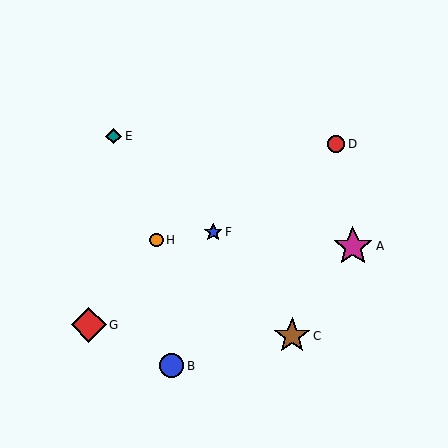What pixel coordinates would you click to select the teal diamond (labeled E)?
Click at (114, 136) to select the teal diamond E.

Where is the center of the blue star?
The center of the blue star is at (213, 232).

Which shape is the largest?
The magenta star (labeled A) is the largest.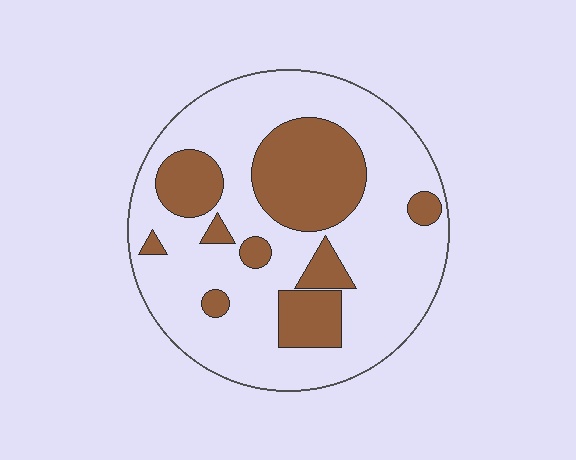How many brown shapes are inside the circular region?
9.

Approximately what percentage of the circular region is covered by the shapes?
Approximately 30%.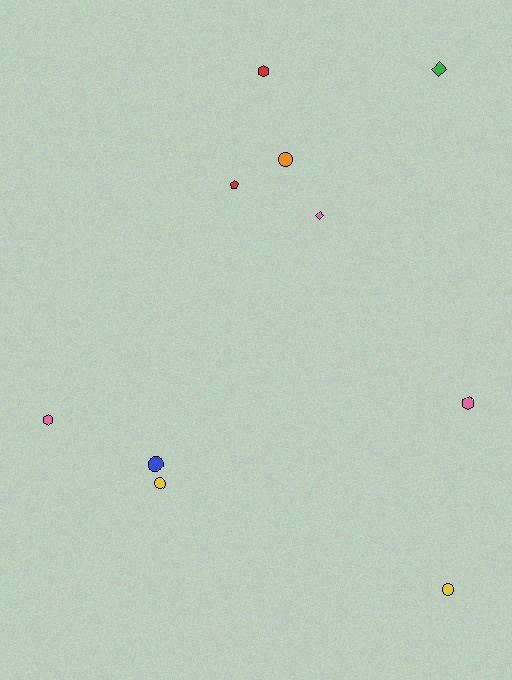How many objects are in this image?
There are 10 objects.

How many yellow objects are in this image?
There are 2 yellow objects.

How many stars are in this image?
There are no stars.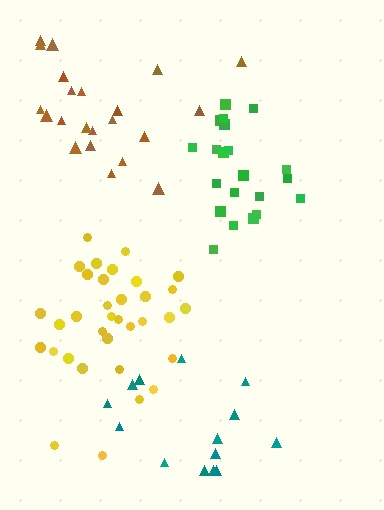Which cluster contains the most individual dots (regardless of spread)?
Yellow (34).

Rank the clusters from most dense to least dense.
yellow, green, brown, teal.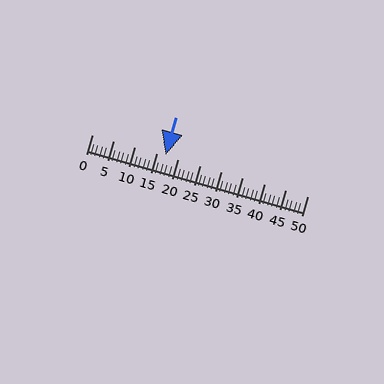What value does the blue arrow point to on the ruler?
The blue arrow points to approximately 17.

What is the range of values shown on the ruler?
The ruler shows values from 0 to 50.